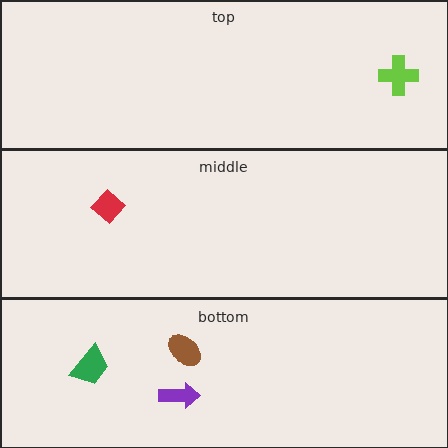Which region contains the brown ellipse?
The bottom region.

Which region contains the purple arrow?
The bottom region.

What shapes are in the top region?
The lime cross.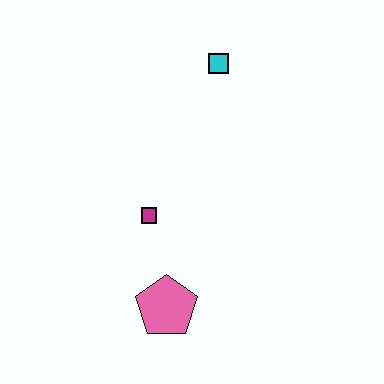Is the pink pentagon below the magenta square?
Yes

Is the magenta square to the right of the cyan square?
No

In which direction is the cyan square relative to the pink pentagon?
The cyan square is above the pink pentagon.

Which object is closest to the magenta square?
The pink pentagon is closest to the magenta square.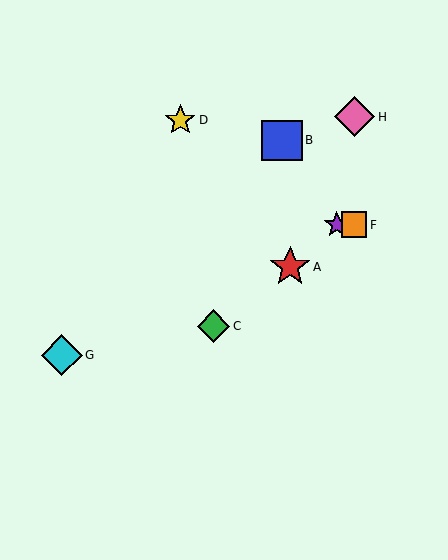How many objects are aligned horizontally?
2 objects (E, F) are aligned horizontally.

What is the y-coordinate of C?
Object C is at y≈326.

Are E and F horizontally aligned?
Yes, both are at y≈225.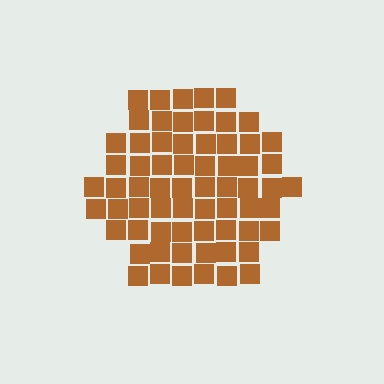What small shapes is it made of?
It is made of small squares.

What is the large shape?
The large shape is a hexagon.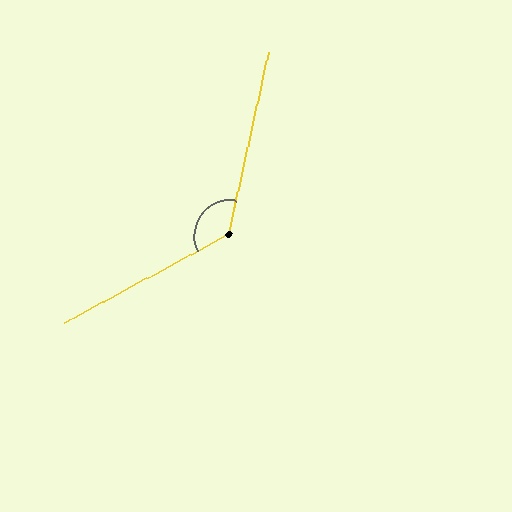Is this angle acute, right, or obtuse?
It is obtuse.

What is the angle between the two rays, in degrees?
Approximately 131 degrees.